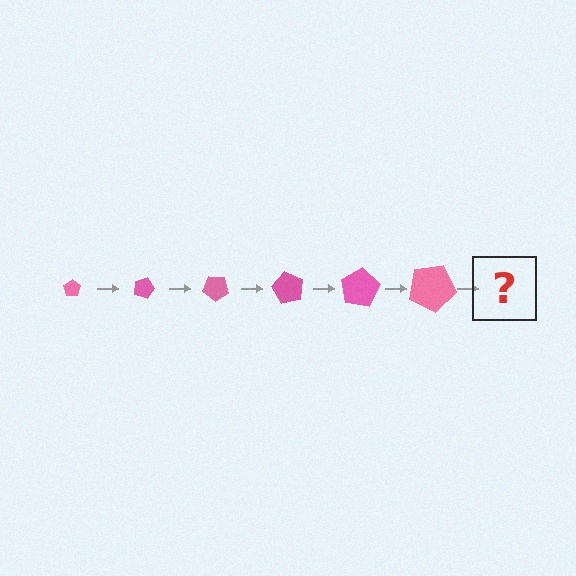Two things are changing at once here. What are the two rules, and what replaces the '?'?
The two rules are that the pentagon grows larger each step and it rotates 20 degrees each step. The '?' should be a pentagon, larger than the previous one and rotated 120 degrees from the start.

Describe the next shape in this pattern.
It should be a pentagon, larger than the previous one and rotated 120 degrees from the start.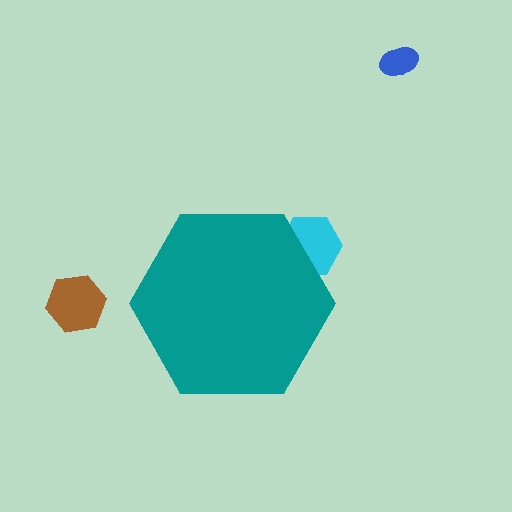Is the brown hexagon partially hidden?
No, the brown hexagon is fully visible.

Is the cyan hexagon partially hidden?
Yes, the cyan hexagon is partially hidden behind the teal hexagon.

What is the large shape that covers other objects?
A teal hexagon.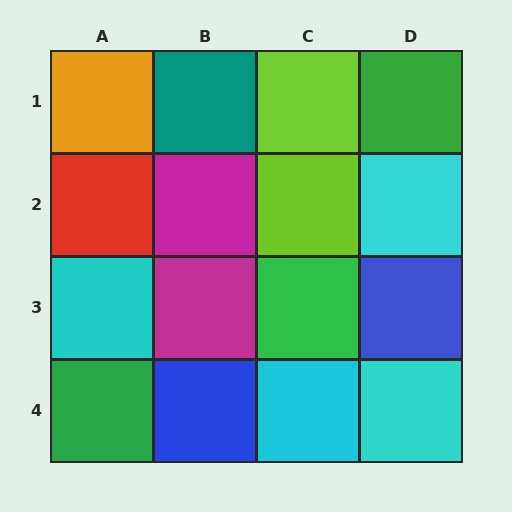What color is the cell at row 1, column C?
Lime.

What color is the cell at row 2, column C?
Lime.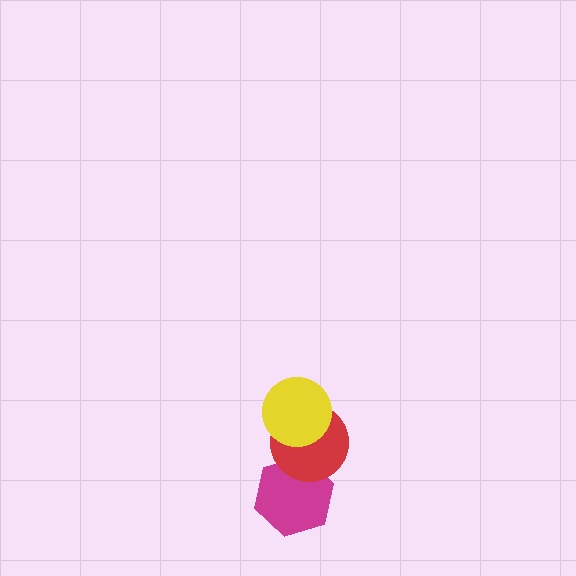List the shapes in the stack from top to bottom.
From top to bottom: the yellow circle, the red circle, the magenta hexagon.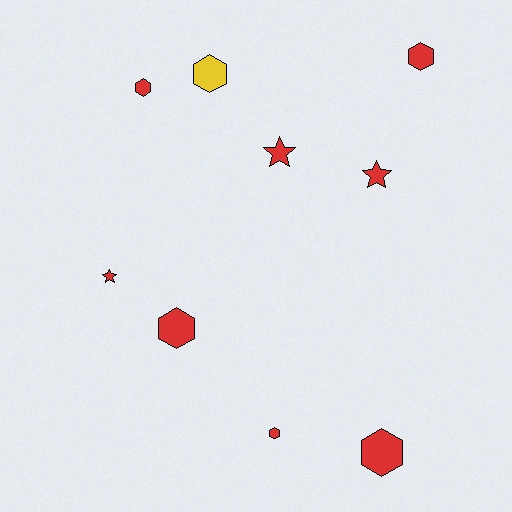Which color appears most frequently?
Red, with 8 objects.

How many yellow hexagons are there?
There is 1 yellow hexagon.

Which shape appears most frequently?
Hexagon, with 6 objects.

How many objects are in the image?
There are 9 objects.